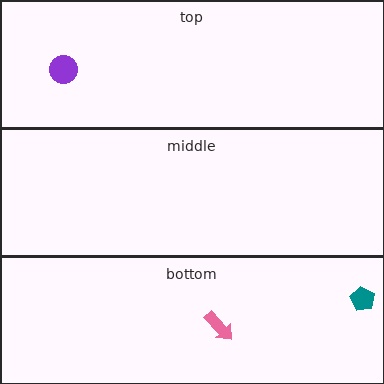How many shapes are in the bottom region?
2.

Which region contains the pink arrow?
The bottom region.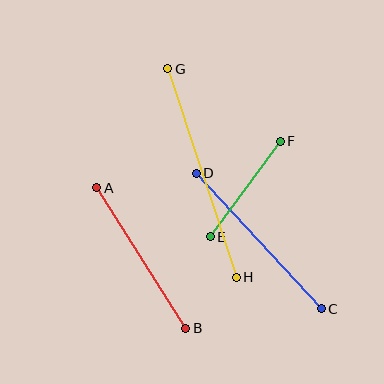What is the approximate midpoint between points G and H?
The midpoint is at approximately (202, 173) pixels.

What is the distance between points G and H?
The distance is approximately 219 pixels.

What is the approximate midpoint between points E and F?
The midpoint is at approximately (245, 189) pixels.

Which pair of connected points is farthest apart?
Points G and H are farthest apart.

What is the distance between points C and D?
The distance is approximately 184 pixels.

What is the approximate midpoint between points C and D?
The midpoint is at approximately (259, 241) pixels.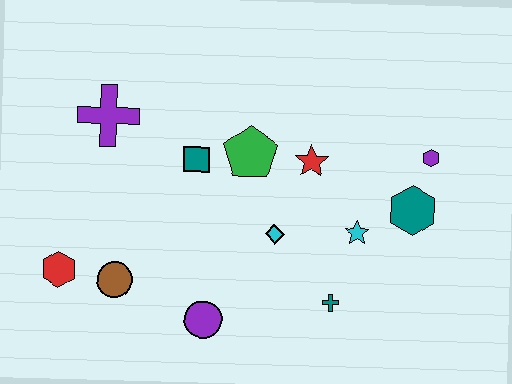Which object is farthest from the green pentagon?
The red hexagon is farthest from the green pentagon.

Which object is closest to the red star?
The green pentagon is closest to the red star.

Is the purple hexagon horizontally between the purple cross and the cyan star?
No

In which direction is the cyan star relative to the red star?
The cyan star is below the red star.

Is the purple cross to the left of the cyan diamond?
Yes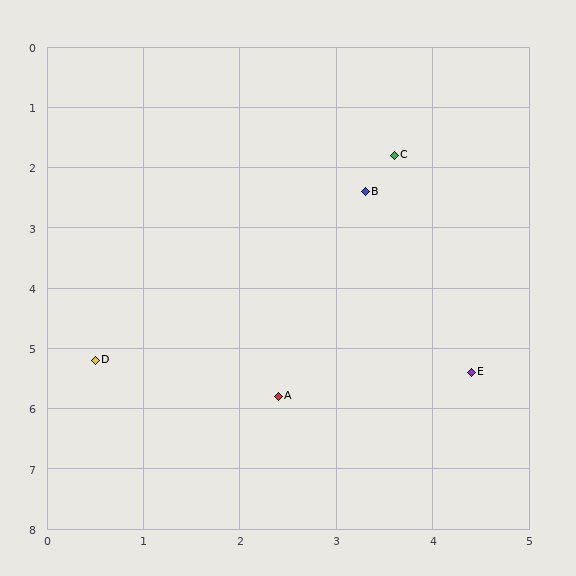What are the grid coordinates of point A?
Point A is at approximately (2.4, 5.8).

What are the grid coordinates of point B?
Point B is at approximately (3.3, 2.4).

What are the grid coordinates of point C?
Point C is at approximately (3.6, 1.8).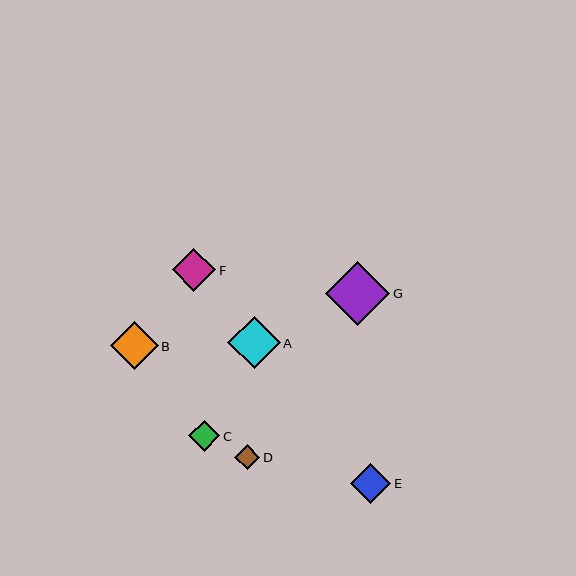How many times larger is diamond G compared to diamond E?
Diamond G is approximately 1.6 times the size of diamond E.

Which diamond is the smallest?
Diamond D is the smallest with a size of approximately 25 pixels.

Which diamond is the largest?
Diamond G is the largest with a size of approximately 64 pixels.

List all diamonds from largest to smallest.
From largest to smallest: G, A, B, F, E, C, D.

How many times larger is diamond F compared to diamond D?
Diamond F is approximately 1.7 times the size of diamond D.